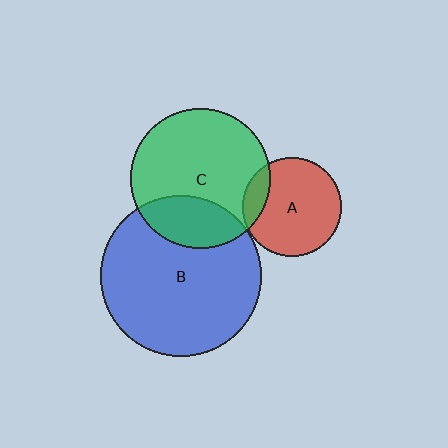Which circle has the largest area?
Circle B (blue).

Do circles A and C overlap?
Yes.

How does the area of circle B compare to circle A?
Approximately 2.6 times.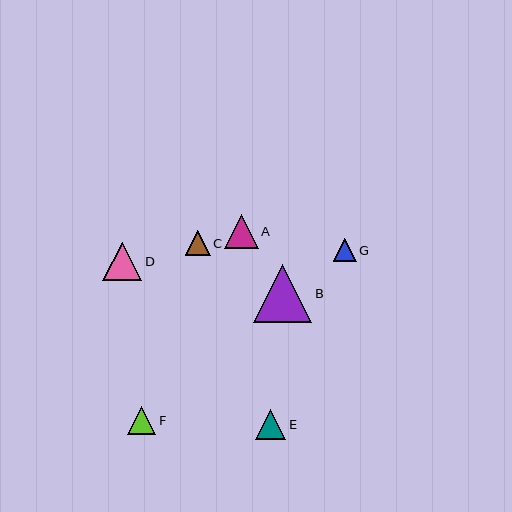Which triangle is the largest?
Triangle B is the largest with a size of approximately 59 pixels.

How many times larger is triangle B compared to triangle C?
Triangle B is approximately 2.4 times the size of triangle C.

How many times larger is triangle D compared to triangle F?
Triangle D is approximately 1.4 times the size of triangle F.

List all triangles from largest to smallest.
From largest to smallest: B, D, A, E, F, C, G.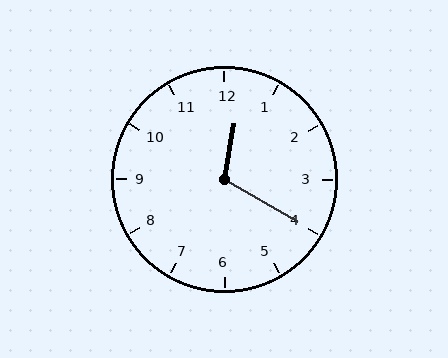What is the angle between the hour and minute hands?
Approximately 110 degrees.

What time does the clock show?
12:20.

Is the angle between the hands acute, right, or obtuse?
It is obtuse.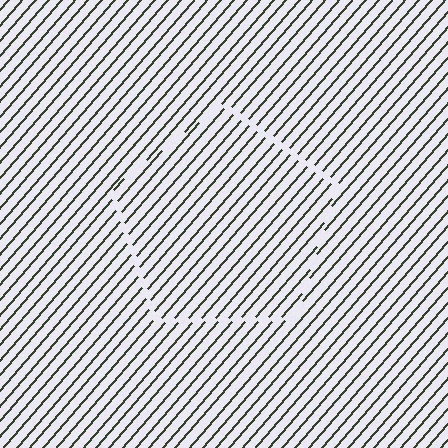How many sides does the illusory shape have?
5 sides — the line-ends trace a pentagon.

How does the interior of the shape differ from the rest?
The interior of the shape contains the same grating, shifted by half a period — the contour is defined by the phase discontinuity where line-ends from the inner and outer gratings abut.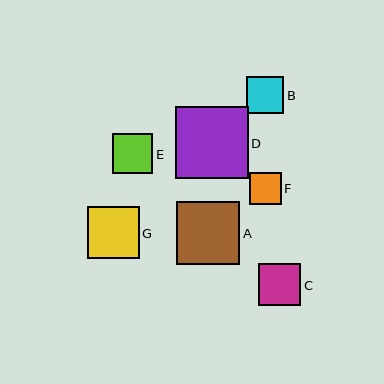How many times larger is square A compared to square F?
Square A is approximately 2.0 times the size of square F.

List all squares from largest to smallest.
From largest to smallest: D, A, G, C, E, B, F.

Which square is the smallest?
Square F is the smallest with a size of approximately 32 pixels.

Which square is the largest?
Square D is the largest with a size of approximately 72 pixels.